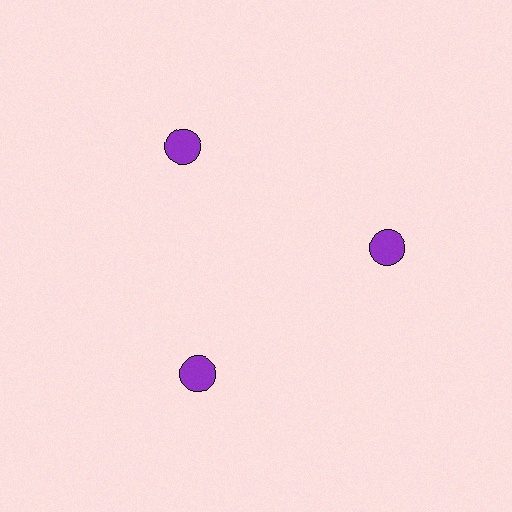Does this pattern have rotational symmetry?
Yes, this pattern has 3-fold rotational symmetry. It looks the same after rotating 120 degrees around the center.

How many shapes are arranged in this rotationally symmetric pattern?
There are 3 shapes, arranged in 3 groups of 1.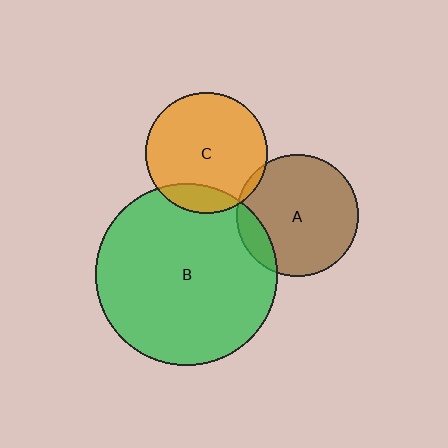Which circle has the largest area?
Circle B (green).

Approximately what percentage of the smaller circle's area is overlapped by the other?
Approximately 15%.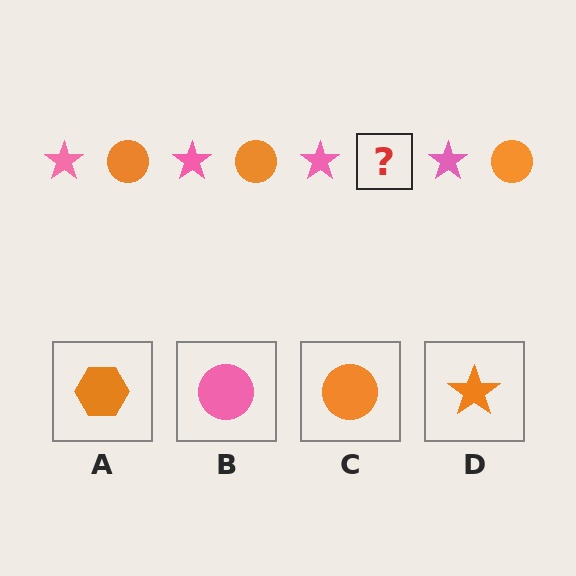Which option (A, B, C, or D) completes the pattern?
C.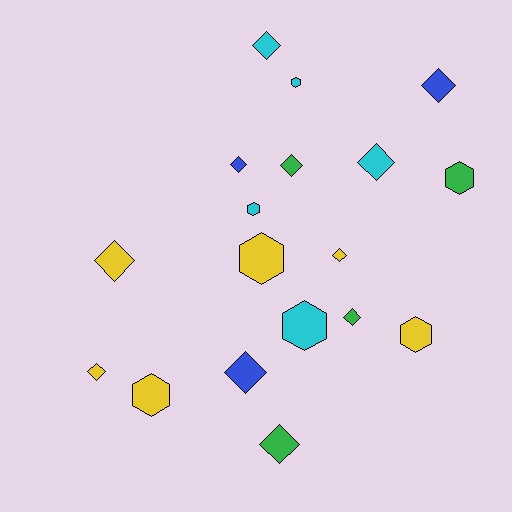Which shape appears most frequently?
Diamond, with 11 objects.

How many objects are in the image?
There are 18 objects.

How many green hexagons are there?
There is 1 green hexagon.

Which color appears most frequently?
Yellow, with 6 objects.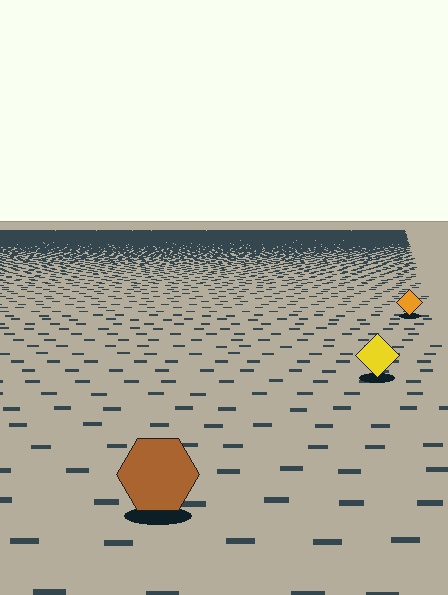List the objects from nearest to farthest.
From nearest to farthest: the brown hexagon, the yellow diamond, the orange diamond.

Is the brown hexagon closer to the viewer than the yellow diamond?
Yes. The brown hexagon is closer — you can tell from the texture gradient: the ground texture is coarser near it.